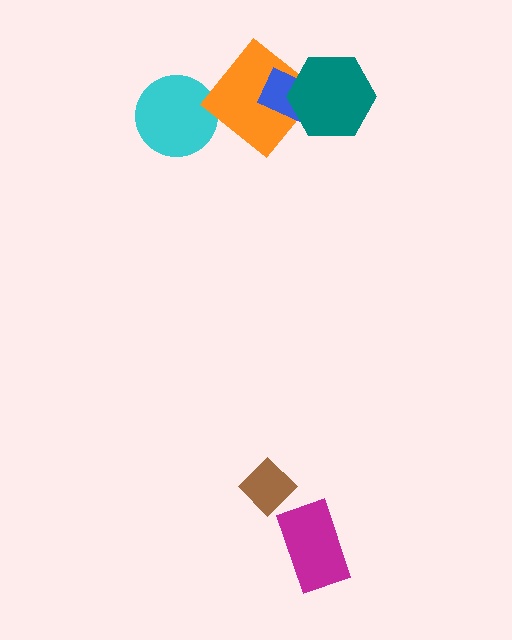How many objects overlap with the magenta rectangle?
0 objects overlap with the magenta rectangle.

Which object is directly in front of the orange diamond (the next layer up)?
The blue rectangle is directly in front of the orange diamond.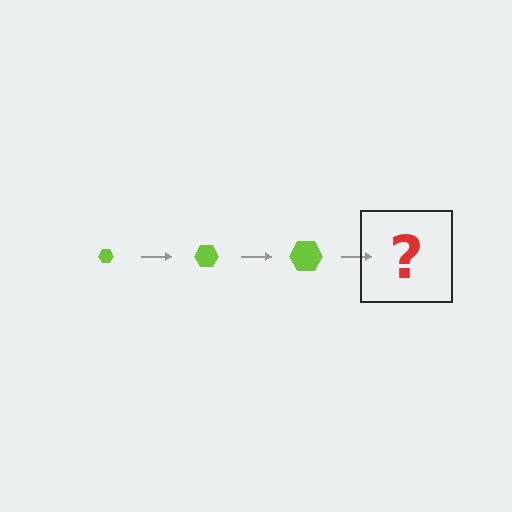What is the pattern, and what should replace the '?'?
The pattern is that the hexagon gets progressively larger each step. The '?' should be a lime hexagon, larger than the previous one.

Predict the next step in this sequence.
The next step is a lime hexagon, larger than the previous one.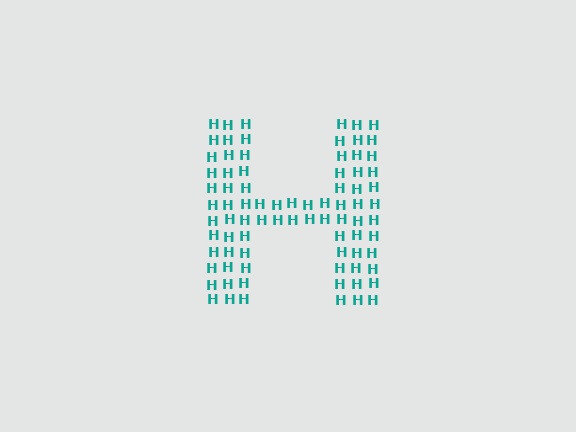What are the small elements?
The small elements are letter H's.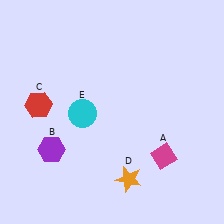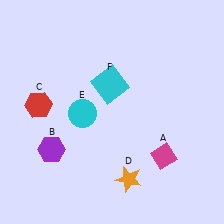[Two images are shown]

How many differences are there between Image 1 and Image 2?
There is 1 difference between the two images.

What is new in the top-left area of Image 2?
A cyan square (F) was added in the top-left area of Image 2.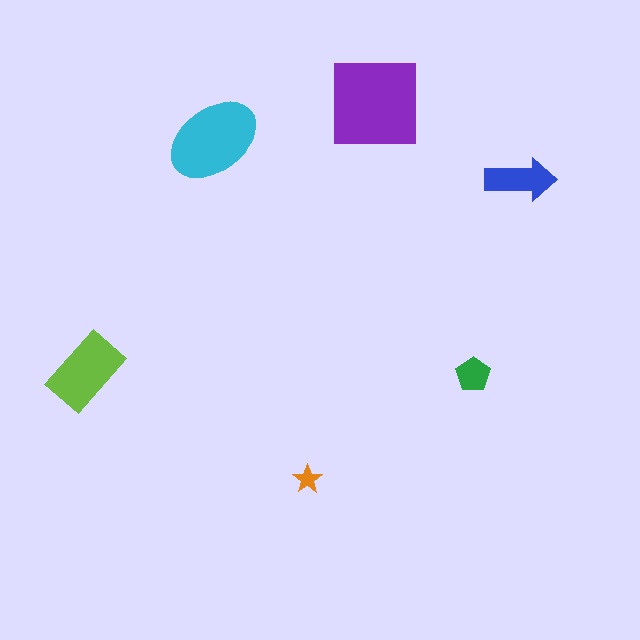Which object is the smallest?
The orange star.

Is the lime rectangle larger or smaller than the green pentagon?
Larger.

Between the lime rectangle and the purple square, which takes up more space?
The purple square.